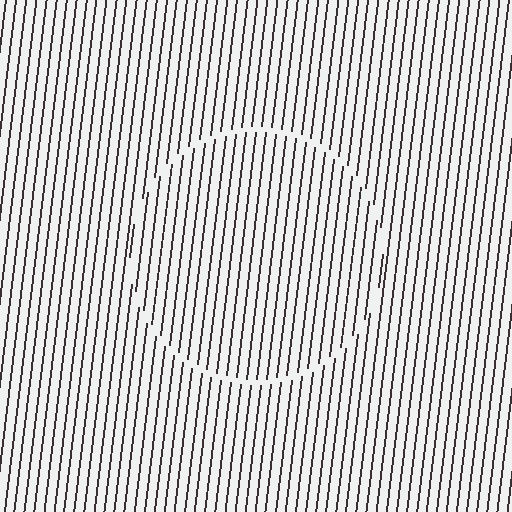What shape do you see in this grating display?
An illusory circle. The interior of the shape contains the same grating, shifted by half a period — the contour is defined by the phase discontinuity where line-ends from the inner and outer gratings abut.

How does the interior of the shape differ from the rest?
The interior of the shape contains the same grating, shifted by half a period — the contour is defined by the phase discontinuity where line-ends from the inner and outer gratings abut.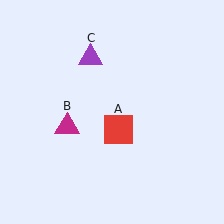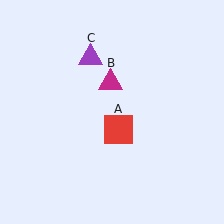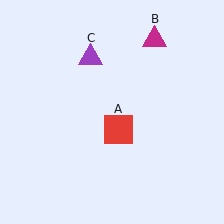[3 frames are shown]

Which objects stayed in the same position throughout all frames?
Red square (object A) and purple triangle (object C) remained stationary.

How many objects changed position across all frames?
1 object changed position: magenta triangle (object B).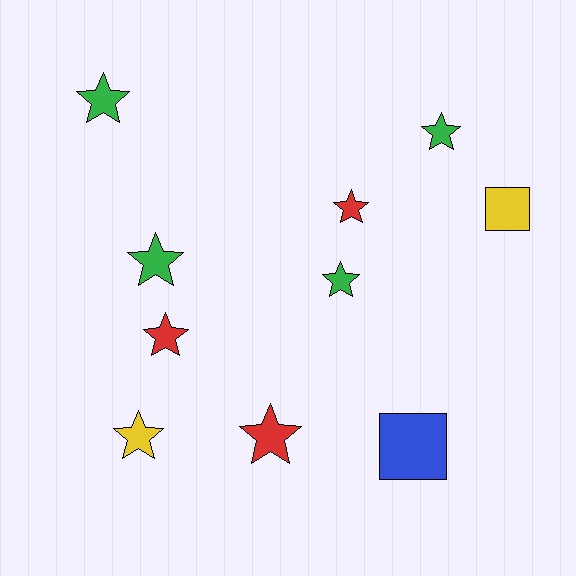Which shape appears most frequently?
Star, with 8 objects.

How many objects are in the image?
There are 10 objects.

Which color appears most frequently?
Green, with 4 objects.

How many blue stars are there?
There are no blue stars.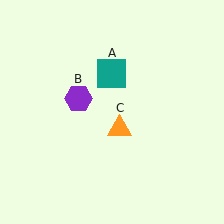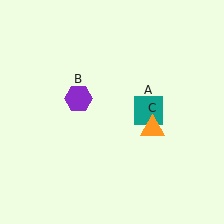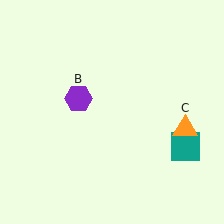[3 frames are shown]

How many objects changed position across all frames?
2 objects changed position: teal square (object A), orange triangle (object C).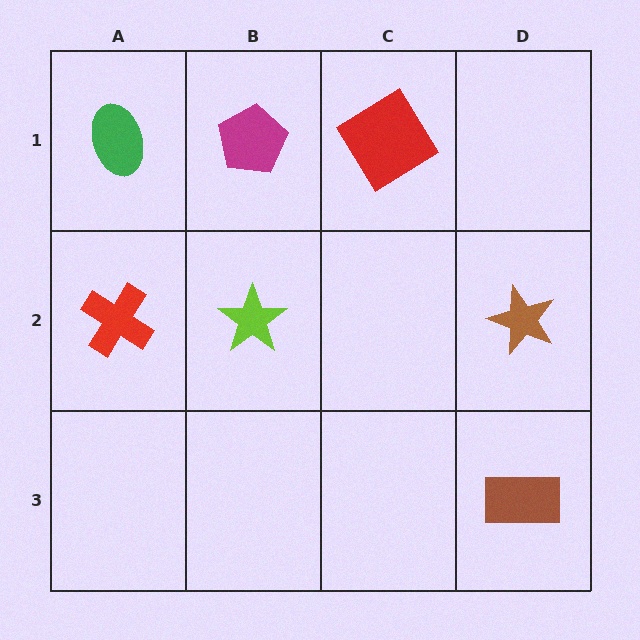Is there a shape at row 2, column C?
No, that cell is empty.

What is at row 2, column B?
A lime star.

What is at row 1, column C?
A red diamond.